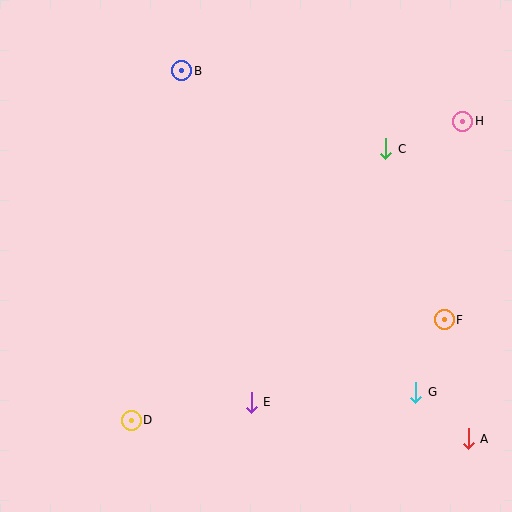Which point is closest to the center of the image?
Point E at (251, 402) is closest to the center.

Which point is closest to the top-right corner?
Point H is closest to the top-right corner.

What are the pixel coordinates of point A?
Point A is at (468, 439).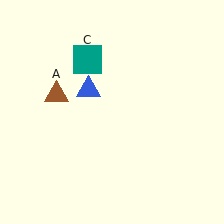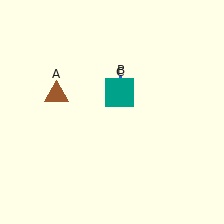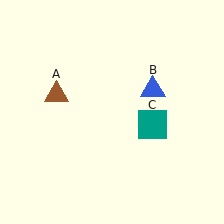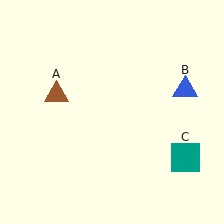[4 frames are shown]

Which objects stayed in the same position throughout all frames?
Brown triangle (object A) remained stationary.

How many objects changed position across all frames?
2 objects changed position: blue triangle (object B), teal square (object C).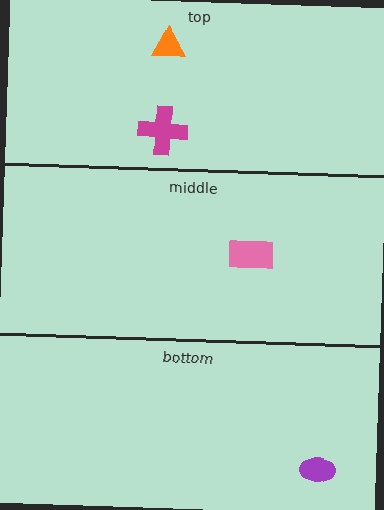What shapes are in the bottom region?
The purple ellipse.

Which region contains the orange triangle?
The top region.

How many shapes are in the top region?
2.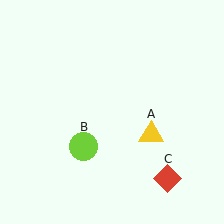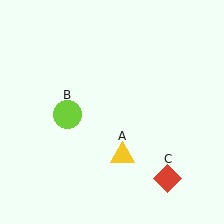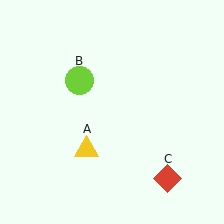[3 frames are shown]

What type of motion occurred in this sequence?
The yellow triangle (object A), lime circle (object B) rotated clockwise around the center of the scene.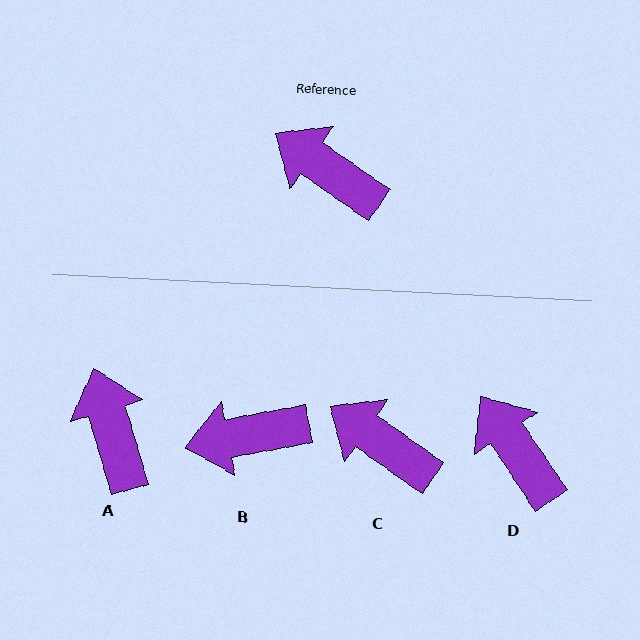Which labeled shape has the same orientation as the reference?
C.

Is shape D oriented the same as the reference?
No, it is off by about 21 degrees.